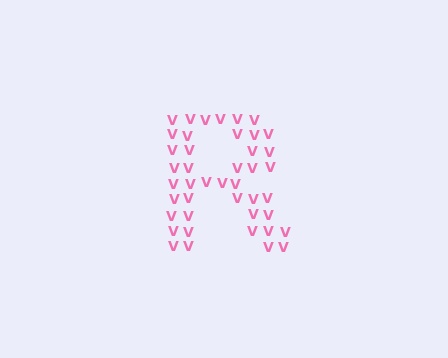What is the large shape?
The large shape is the letter R.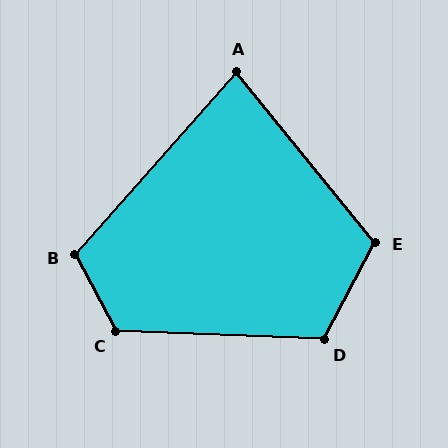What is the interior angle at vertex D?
Approximately 116 degrees (obtuse).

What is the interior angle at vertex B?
Approximately 110 degrees (obtuse).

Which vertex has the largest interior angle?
C, at approximately 120 degrees.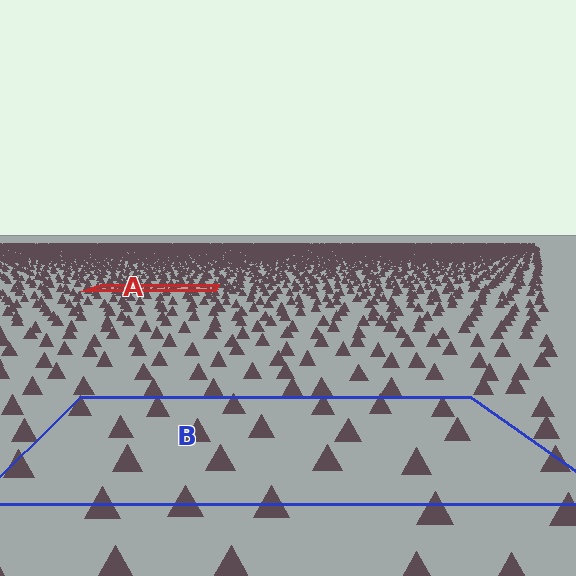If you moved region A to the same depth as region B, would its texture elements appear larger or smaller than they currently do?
They would appear larger. At a closer depth, the same texture elements are projected at a bigger on-screen size.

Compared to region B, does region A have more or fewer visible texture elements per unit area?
Region A has more texture elements per unit area — they are packed more densely because it is farther away.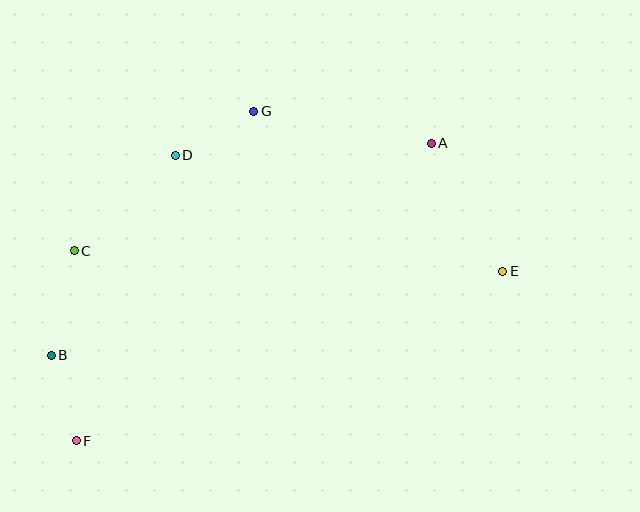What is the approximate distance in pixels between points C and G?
The distance between C and G is approximately 228 pixels.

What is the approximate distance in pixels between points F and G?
The distance between F and G is approximately 375 pixels.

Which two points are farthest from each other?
Points A and F are farthest from each other.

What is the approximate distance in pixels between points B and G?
The distance between B and G is approximately 317 pixels.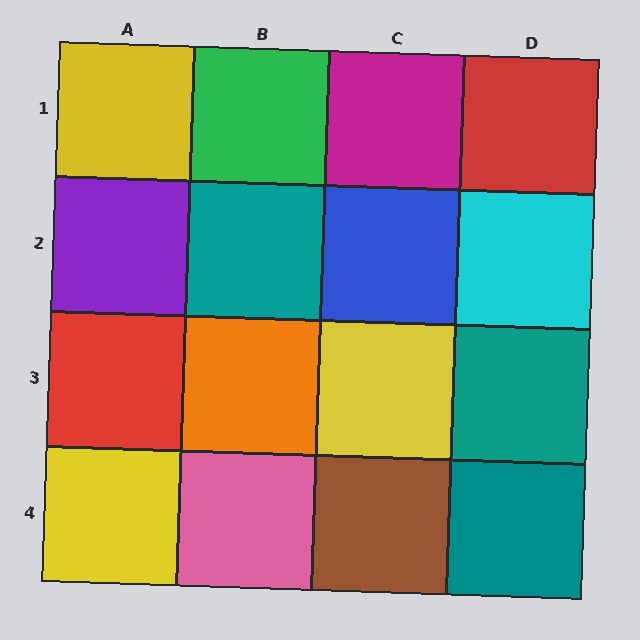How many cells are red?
2 cells are red.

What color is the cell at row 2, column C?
Blue.